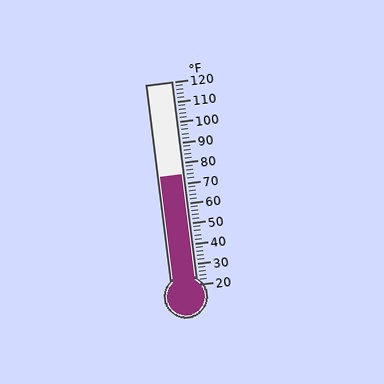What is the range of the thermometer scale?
The thermometer scale ranges from 20°F to 120°F.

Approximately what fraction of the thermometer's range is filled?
The thermometer is filled to approximately 55% of its range.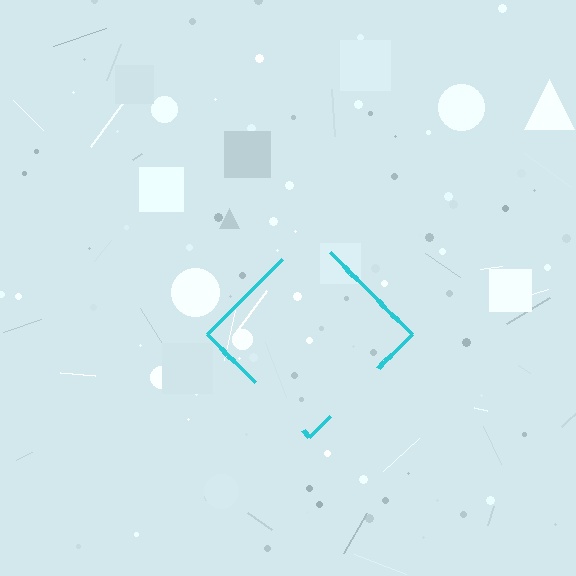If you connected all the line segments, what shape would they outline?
They would outline a diamond.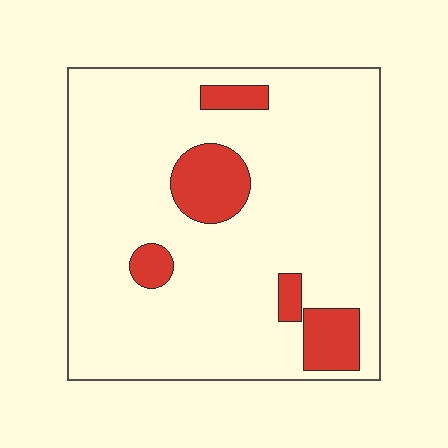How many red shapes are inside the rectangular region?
5.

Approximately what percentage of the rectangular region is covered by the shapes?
Approximately 15%.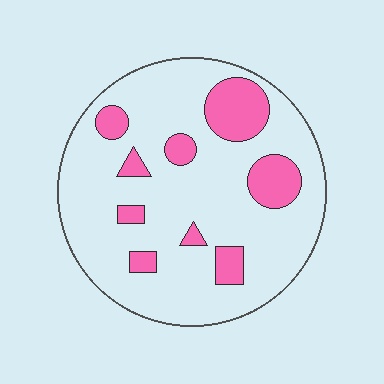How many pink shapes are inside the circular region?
9.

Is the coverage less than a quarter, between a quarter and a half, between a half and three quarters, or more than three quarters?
Less than a quarter.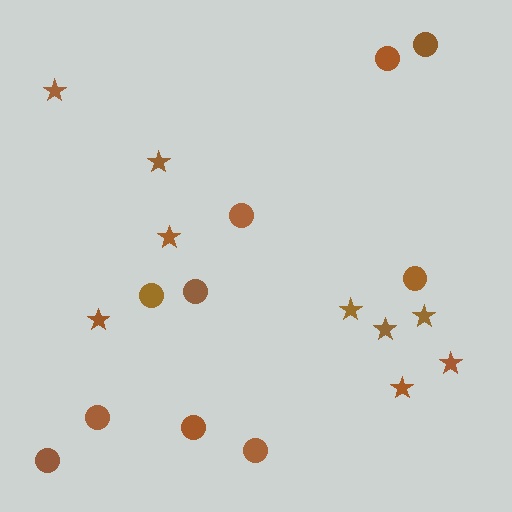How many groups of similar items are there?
There are 2 groups: one group of circles (10) and one group of stars (9).